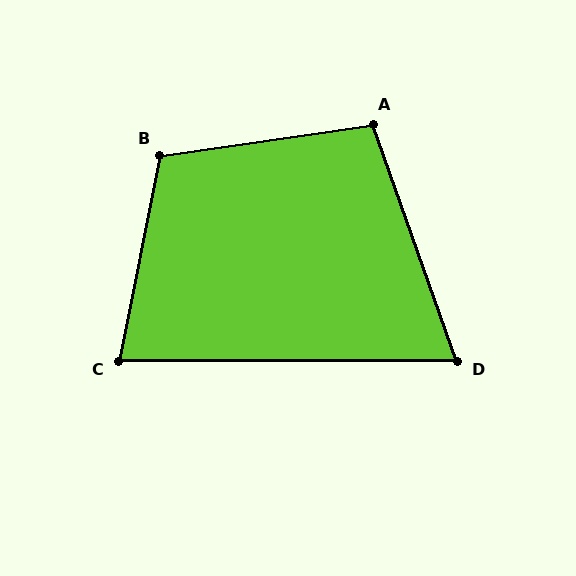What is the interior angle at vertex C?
Approximately 79 degrees (acute).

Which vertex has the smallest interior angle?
D, at approximately 71 degrees.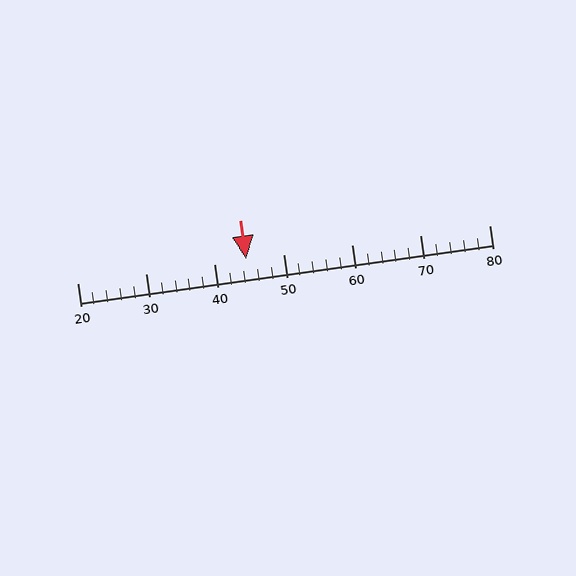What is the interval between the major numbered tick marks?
The major tick marks are spaced 10 units apart.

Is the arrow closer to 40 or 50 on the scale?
The arrow is closer to 40.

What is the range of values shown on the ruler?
The ruler shows values from 20 to 80.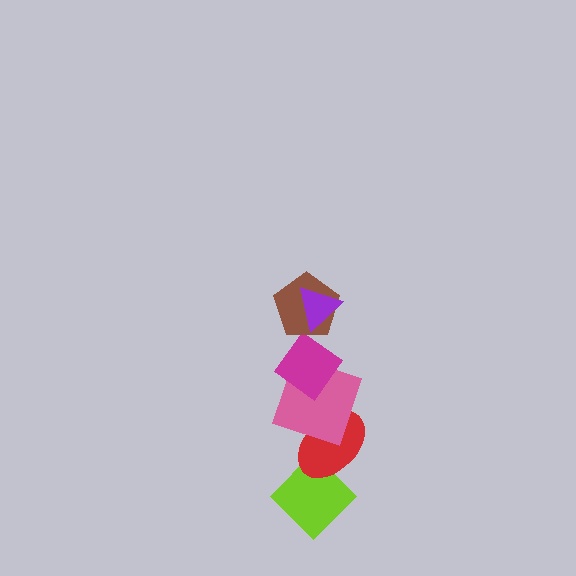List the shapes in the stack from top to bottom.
From top to bottom: the purple triangle, the brown pentagon, the magenta diamond, the pink square, the red ellipse, the lime diamond.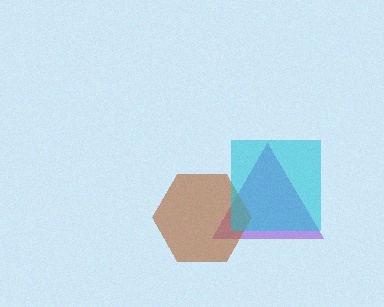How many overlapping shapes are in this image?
There are 3 overlapping shapes in the image.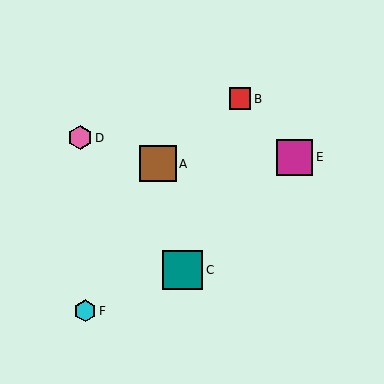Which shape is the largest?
The teal square (labeled C) is the largest.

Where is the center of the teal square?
The center of the teal square is at (183, 270).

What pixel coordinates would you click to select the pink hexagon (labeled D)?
Click at (80, 138) to select the pink hexagon D.